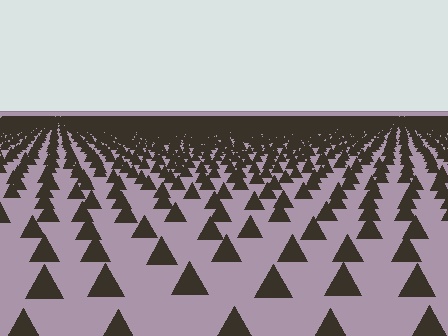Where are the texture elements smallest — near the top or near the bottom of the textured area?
Near the top.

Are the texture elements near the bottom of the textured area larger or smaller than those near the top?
Larger. Near the bottom, elements are closer to the viewer and appear at a bigger on-screen size.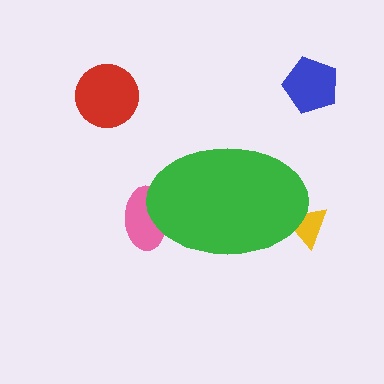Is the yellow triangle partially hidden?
Yes, the yellow triangle is partially hidden behind the green ellipse.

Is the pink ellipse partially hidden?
Yes, the pink ellipse is partially hidden behind the green ellipse.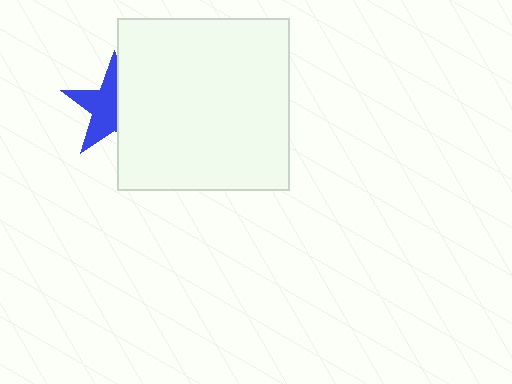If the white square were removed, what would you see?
You would see the complete blue star.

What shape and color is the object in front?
The object in front is a white square.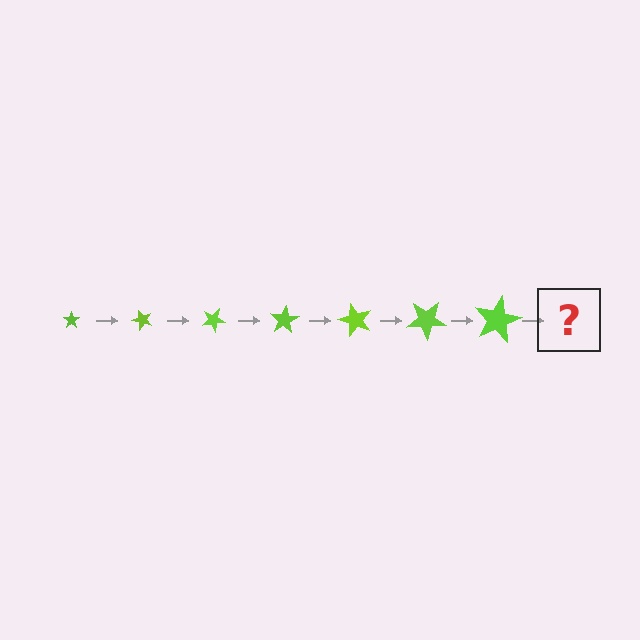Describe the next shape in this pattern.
It should be a star, larger than the previous one and rotated 350 degrees from the start.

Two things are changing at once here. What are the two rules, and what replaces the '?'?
The two rules are that the star grows larger each step and it rotates 50 degrees each step. The '?' should be a star, larger than the previous one and rotated 350 degrees from the start.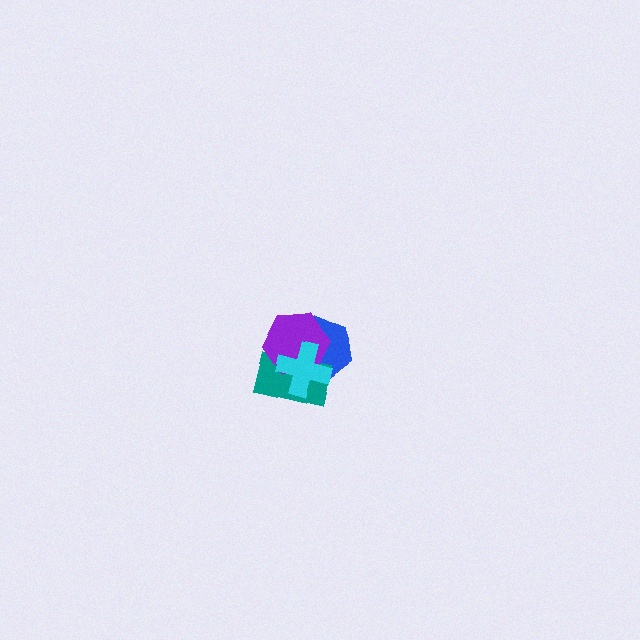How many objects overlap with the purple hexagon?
3 objects overlap with the purple hexagon.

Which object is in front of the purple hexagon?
The cyan cross is in front of the purple hexagon.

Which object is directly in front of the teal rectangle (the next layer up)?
The purple hexagon is directly in front of the teal rectangle.